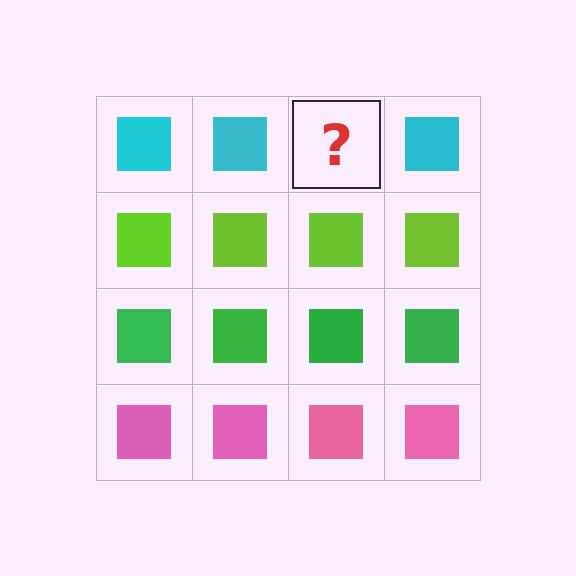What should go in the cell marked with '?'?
The missing cell should contain a cyan square.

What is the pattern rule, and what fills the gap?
The rule is that each row has a consistent color. The gap should be filled with a cyan square.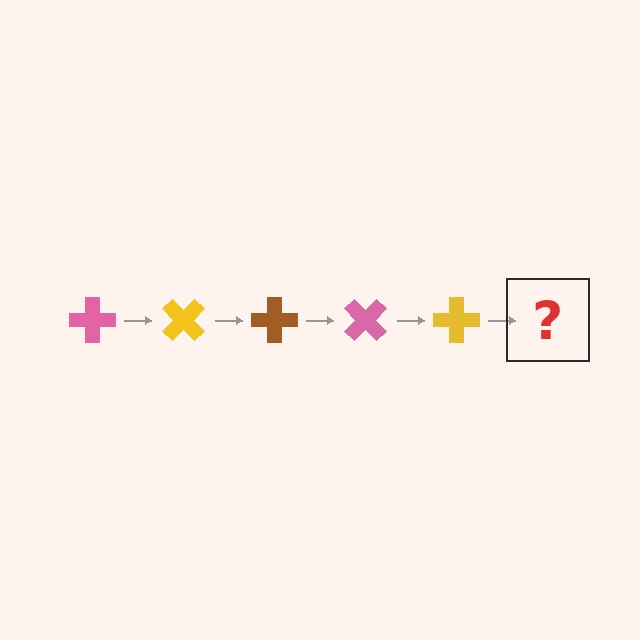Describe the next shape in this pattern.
It should be a brown cross, rotated 225 degrees from the start.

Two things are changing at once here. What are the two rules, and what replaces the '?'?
The two rules are that it rotates 45 degrees each step and the color cycles through pink, yellow, and brown. The '?' should be a brown cross, rotated 225 degrees from the start.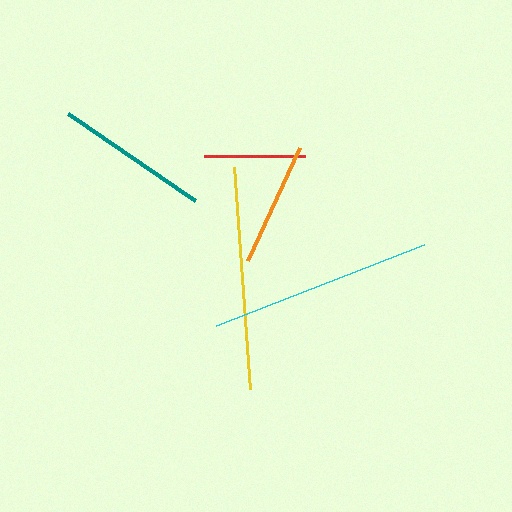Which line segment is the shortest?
The red line is the shortest at approximately 101 pixels.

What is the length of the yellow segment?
The yellow segment is approximately 223 pixels long.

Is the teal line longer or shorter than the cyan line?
The cyan line is longer than the teal line.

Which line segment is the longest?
The cyan line is the longest at approximately 223 pixels.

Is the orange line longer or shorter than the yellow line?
The yellow line is longer than the orange line.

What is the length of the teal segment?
The teal segment is approximately 154 pixels long.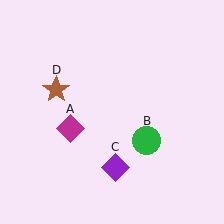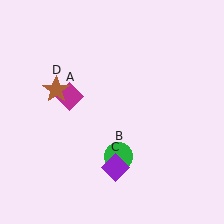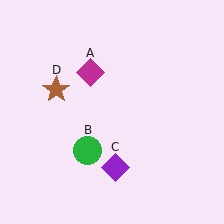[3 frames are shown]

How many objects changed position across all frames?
2 objects changed position: magenta diamond (object A), green circle (object B).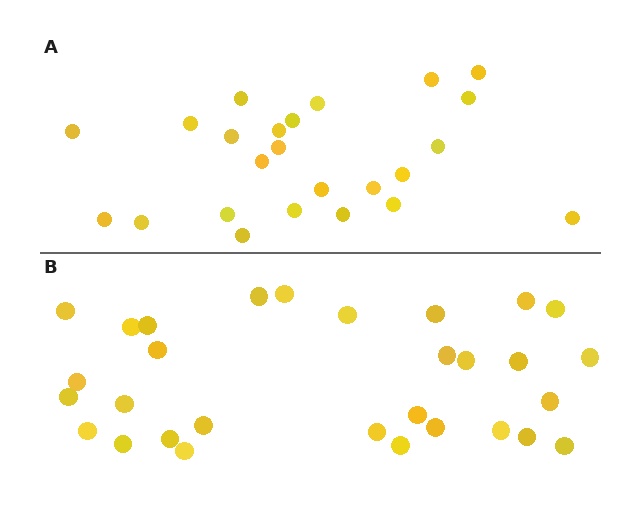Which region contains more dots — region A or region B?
Region B (the bottom region) has more dots.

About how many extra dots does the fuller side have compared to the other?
Region B has about 6 more dots than region A.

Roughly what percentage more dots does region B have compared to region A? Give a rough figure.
About 25% more.